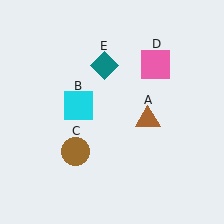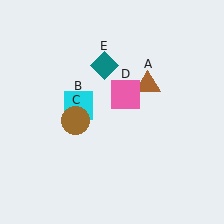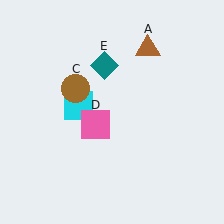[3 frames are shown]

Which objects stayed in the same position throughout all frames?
Cyan square (object B) and teal diamond (object E) remained stationary.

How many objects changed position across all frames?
3 objects changed position: brown triangle (object A), brown circle (object C), pink square (object D).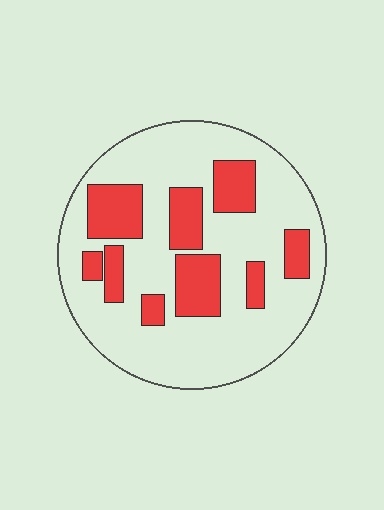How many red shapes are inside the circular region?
9.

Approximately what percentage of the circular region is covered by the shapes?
Approximately 25%.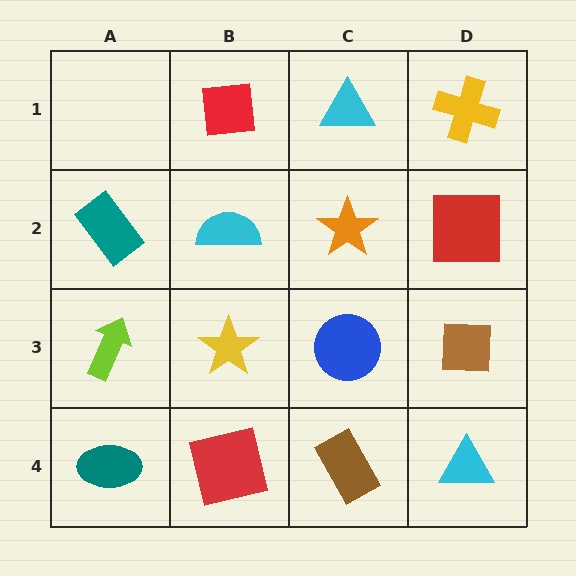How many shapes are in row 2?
4 shapes.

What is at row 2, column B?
A cyan semicircle.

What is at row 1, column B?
A red square.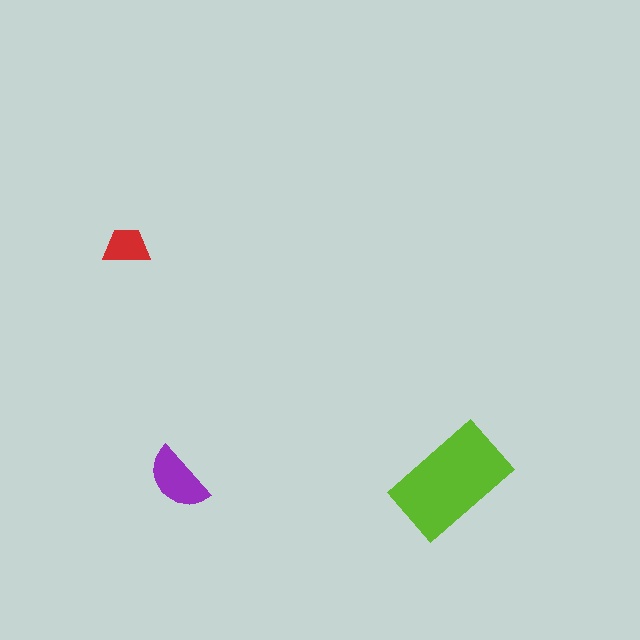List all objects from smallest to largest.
The red trapezoid, the purple semicircle, the lime rectangle.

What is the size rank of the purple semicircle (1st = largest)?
2nd.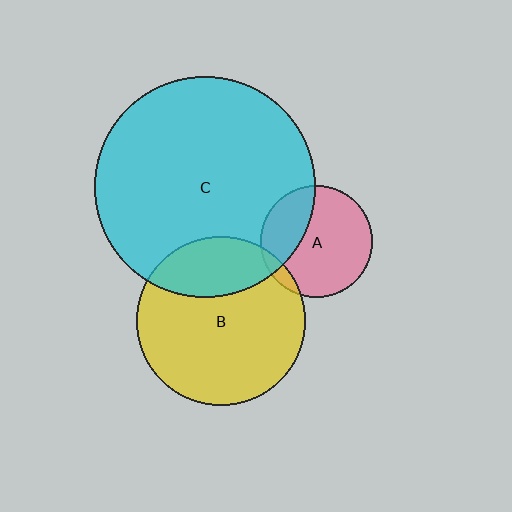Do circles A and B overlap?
Yes.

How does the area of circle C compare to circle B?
Approximately 1.7 times.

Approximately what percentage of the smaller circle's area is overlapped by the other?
Approximately 5%.